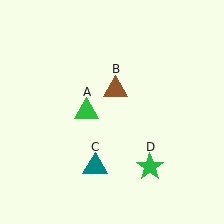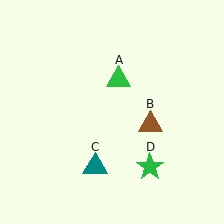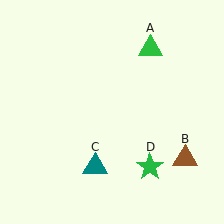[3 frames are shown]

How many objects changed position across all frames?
2 objects changed position: green triangle (object A), brown triangle (object B).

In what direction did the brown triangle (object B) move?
The brown triangle (object B) moved down and to the right.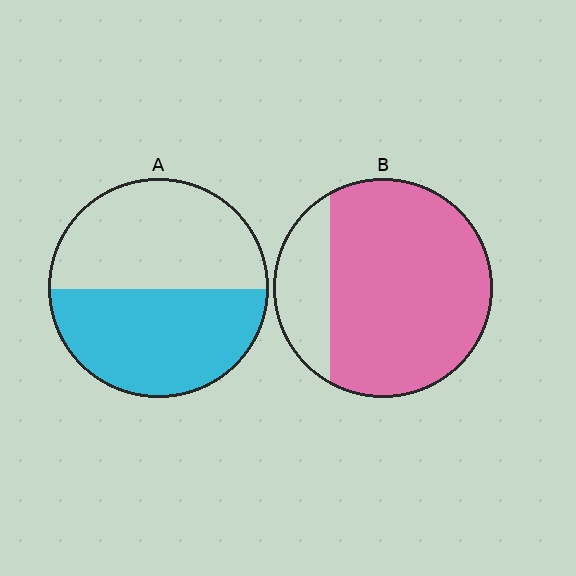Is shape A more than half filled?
Roughly half.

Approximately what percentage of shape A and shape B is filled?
A is approximately 50% and B is approximately 80%.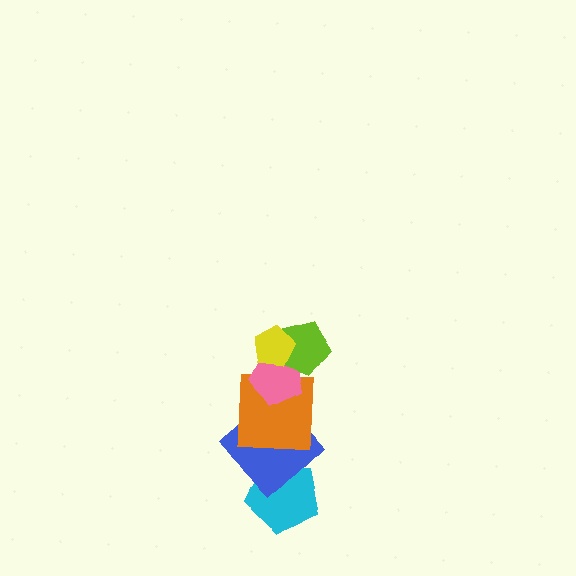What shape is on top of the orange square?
The pink pentagon is on top of the orange square.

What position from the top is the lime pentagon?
The lime pentagon is 2nd from the top.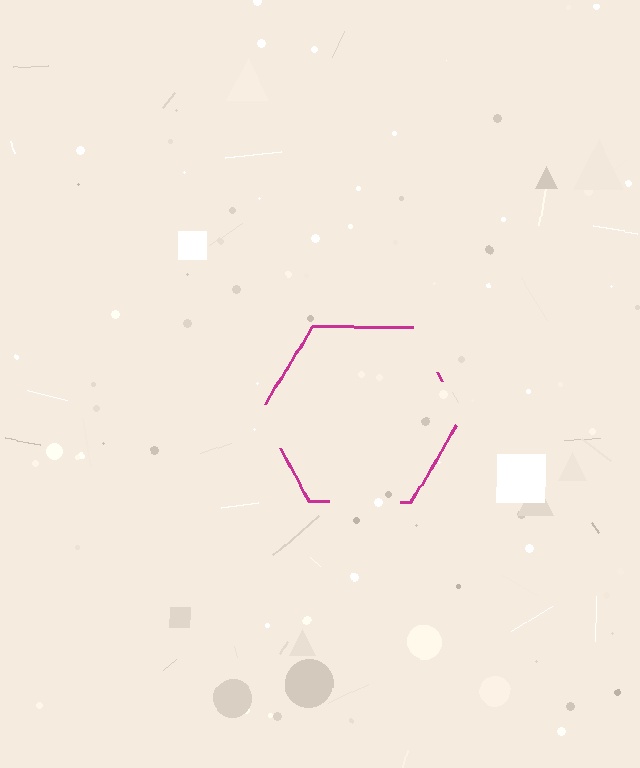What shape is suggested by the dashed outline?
The dashed outline suggests a hexagon.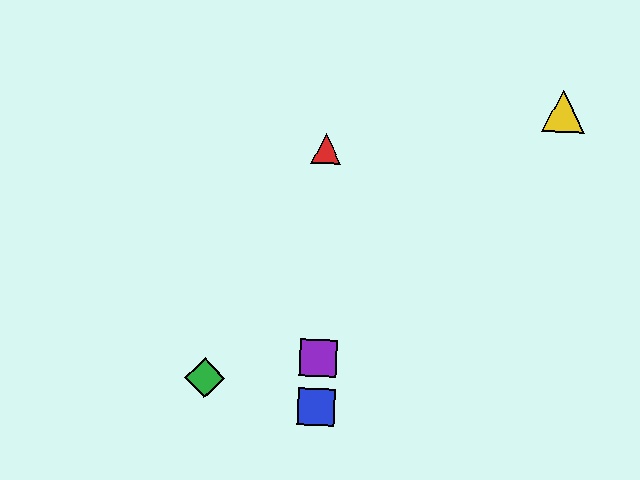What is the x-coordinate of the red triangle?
The red triangle is at x≈326.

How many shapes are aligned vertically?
3 shapes (the red triangle, the blue square, the purple square) are aligned vertically.